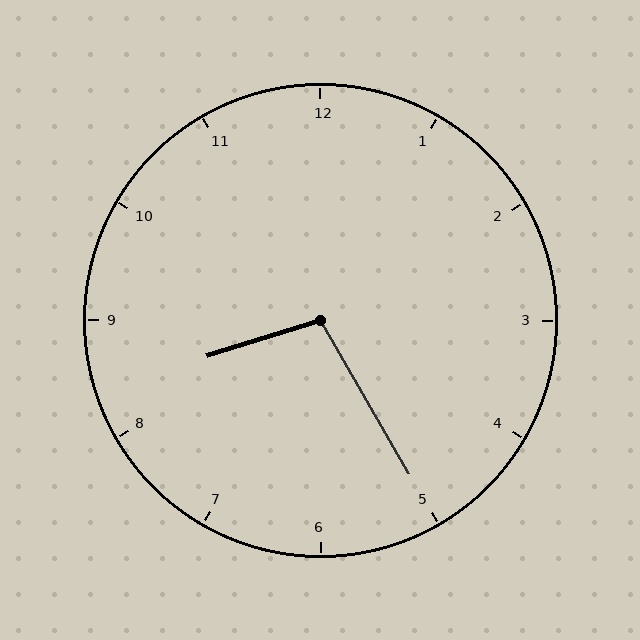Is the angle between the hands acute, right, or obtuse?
It is obtuse.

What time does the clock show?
8:25.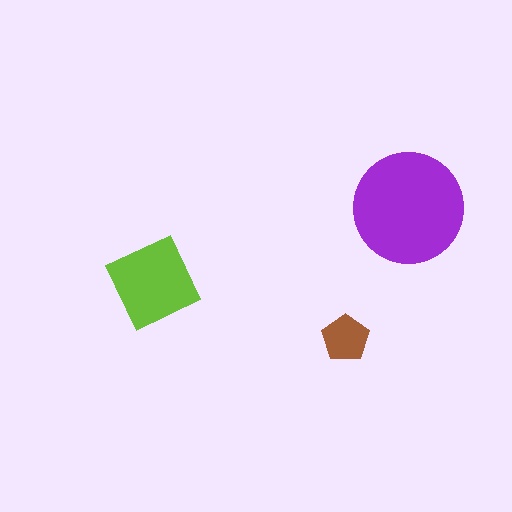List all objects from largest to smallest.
The purple circle, the lime diamond, the brown pentagon.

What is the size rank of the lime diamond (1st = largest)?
2nd.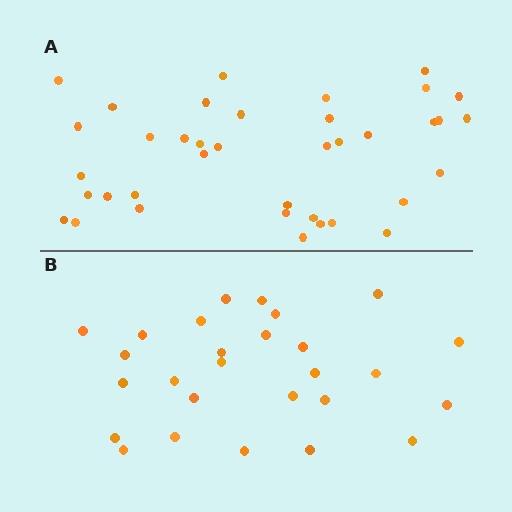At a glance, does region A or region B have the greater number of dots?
Region A (the top region) has more dots.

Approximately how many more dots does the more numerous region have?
Region A has roughly 12 or so more dots than region B.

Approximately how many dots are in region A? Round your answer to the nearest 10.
About 40 dots. (The exact count is 38, which rounds to 40.)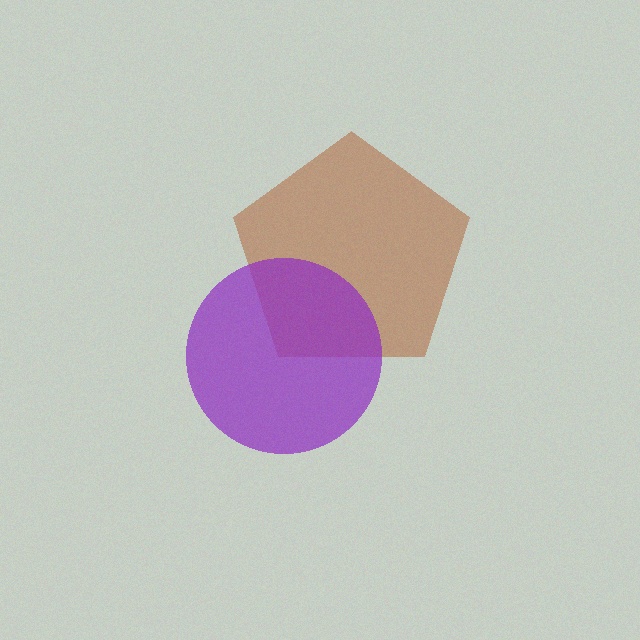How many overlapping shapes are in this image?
There are 2 overlapping shapes in the image.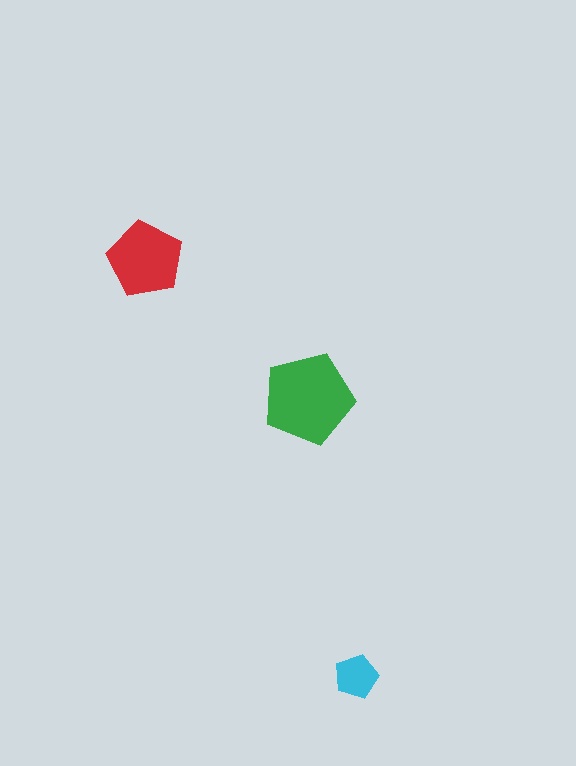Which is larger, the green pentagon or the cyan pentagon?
The green one.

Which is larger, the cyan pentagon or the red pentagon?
The red one.